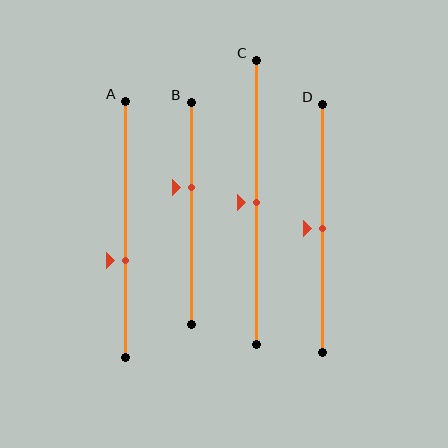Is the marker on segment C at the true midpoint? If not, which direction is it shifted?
Yes, the marker on segment C is at the true midpoint.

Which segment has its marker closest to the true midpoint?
Segment C has its marker closest to the true midpoint.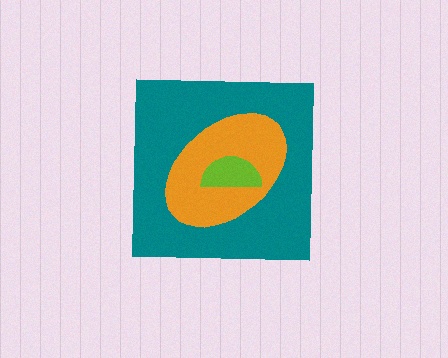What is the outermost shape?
The teal square.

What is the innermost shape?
The lime semicircle.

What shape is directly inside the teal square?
The orange ellipse.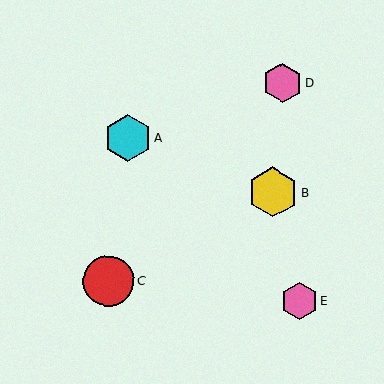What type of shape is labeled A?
Shape A is a cyan hexagon.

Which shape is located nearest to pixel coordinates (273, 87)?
The pink hexagon (labeled D) at (282, 83) is nearest to that location.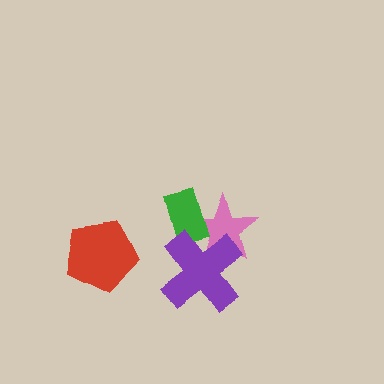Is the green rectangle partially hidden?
Yes, it is partially covered by another shape.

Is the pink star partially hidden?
Yes, it is partially covered by another shape.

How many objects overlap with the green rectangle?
2 objects overlap with the green rectangle.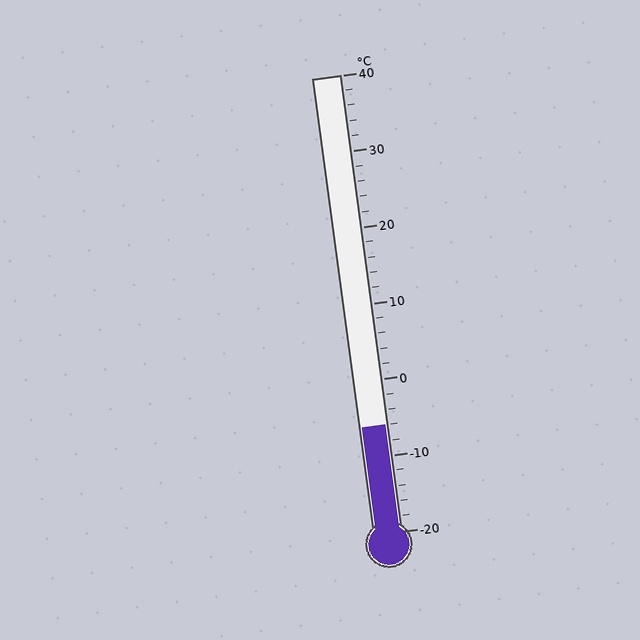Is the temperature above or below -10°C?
The temperature is above -10°C.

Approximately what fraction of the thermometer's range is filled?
The thermometer is filled to approximately 25% of its range.